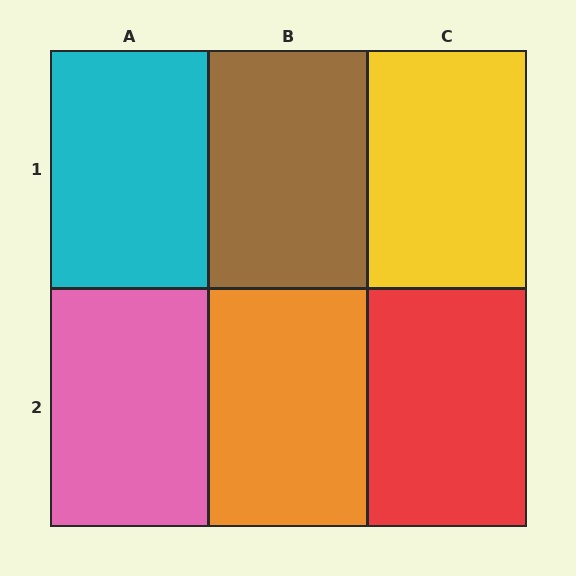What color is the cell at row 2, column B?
Orange.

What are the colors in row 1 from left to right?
Cyan, brown, yellow.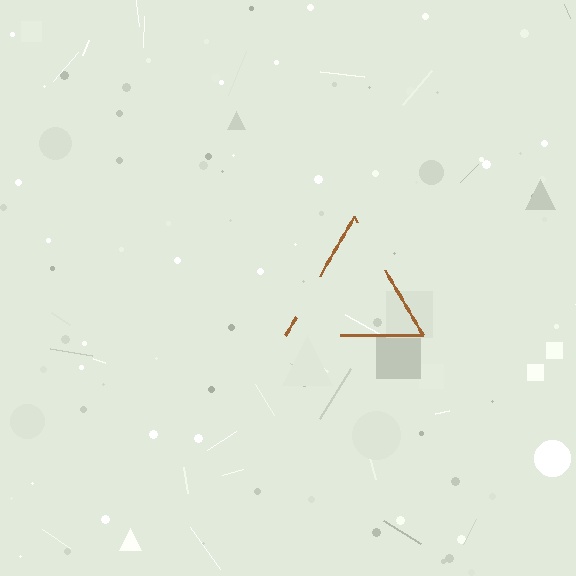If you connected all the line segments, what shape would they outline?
They would outline a triangle.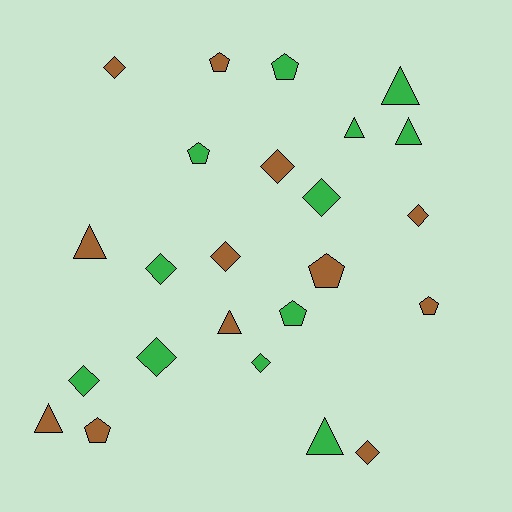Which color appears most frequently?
Brown, with 12 objects.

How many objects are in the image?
There are 24 objects.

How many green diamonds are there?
There are 5 green diamonds.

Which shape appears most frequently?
Diamond, with 10 objects.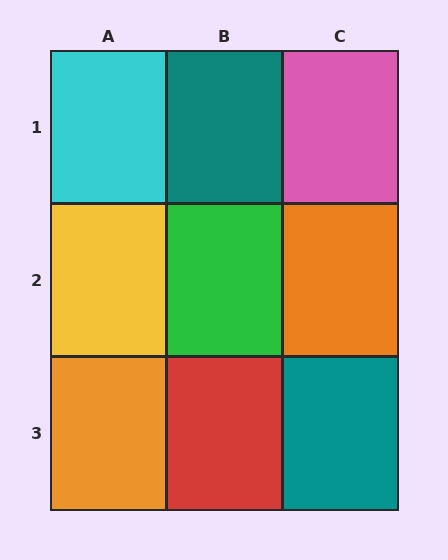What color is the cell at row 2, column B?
Green.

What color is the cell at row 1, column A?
Cyan.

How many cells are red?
1 cell is red.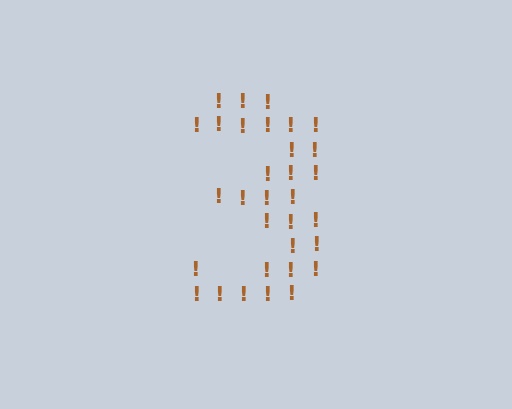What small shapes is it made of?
It is made of small exclamation marks.